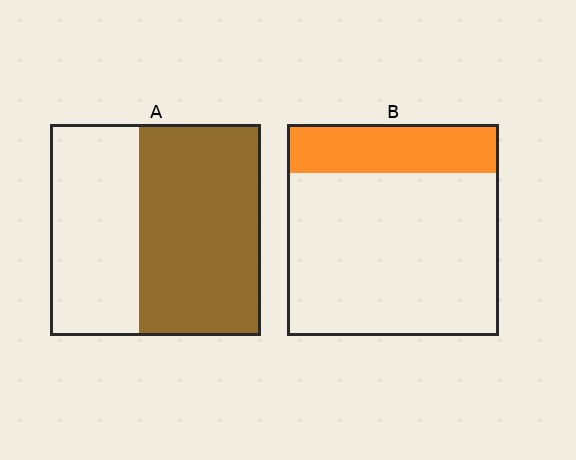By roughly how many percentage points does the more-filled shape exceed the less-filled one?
By roughly 35 percentage points (A over B).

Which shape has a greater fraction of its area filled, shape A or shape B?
Shape A.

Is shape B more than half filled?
No.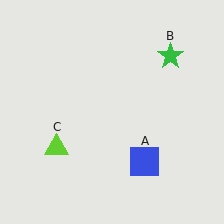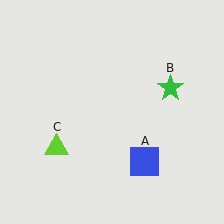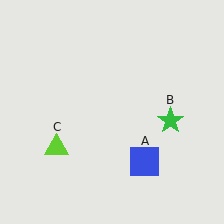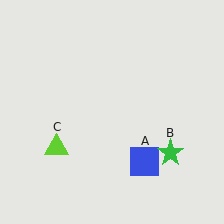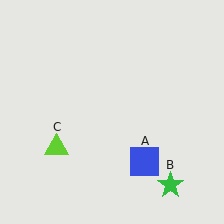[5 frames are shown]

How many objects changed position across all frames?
1 object changed position: green star (object B).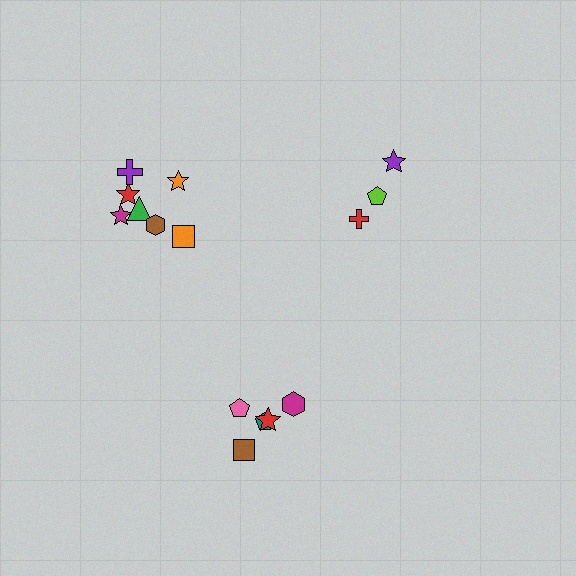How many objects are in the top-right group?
There are 3 objects.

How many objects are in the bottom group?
There are 5 objects.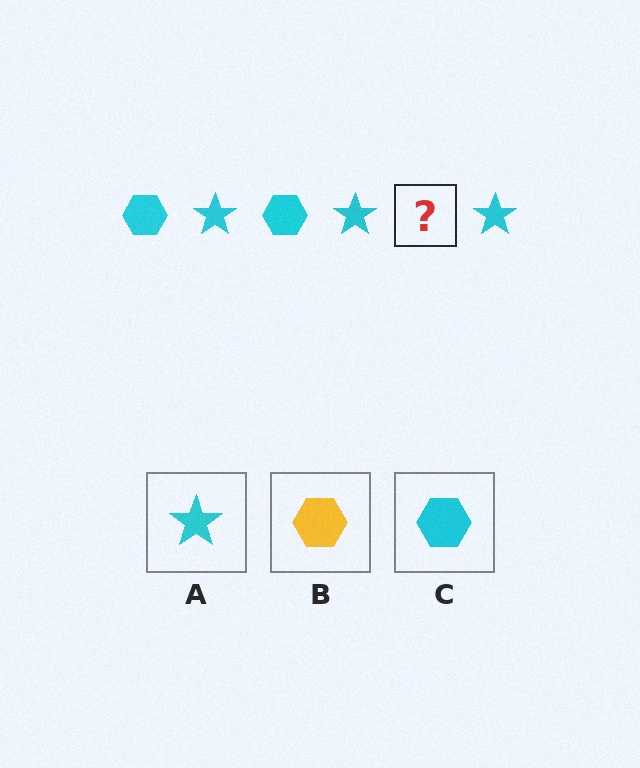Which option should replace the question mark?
Option C.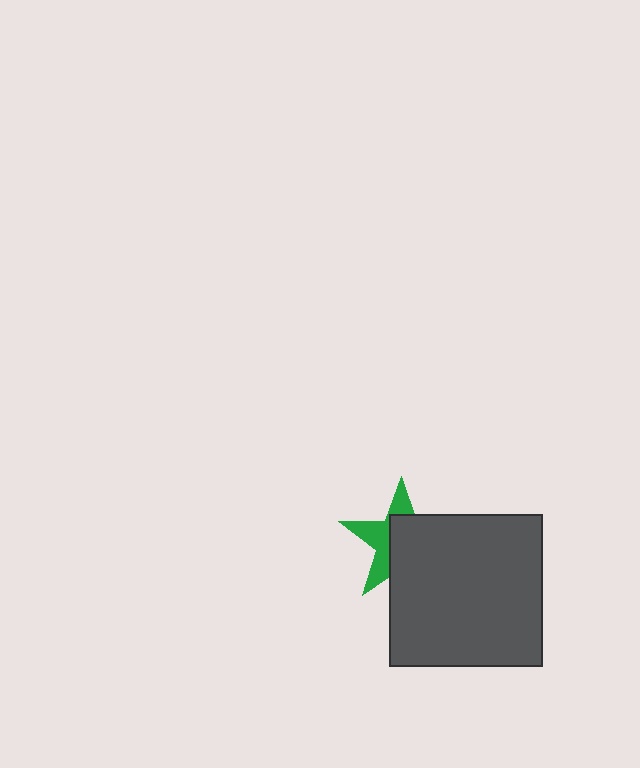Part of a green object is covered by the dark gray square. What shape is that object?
It is a star.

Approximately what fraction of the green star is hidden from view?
Roughly 58% of the green star is hidden behind the dark gray square.